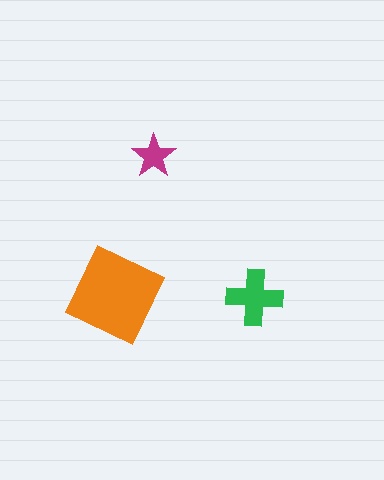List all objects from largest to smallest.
The orange diamond, the green cross, the magenta star.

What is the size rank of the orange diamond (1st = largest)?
1st.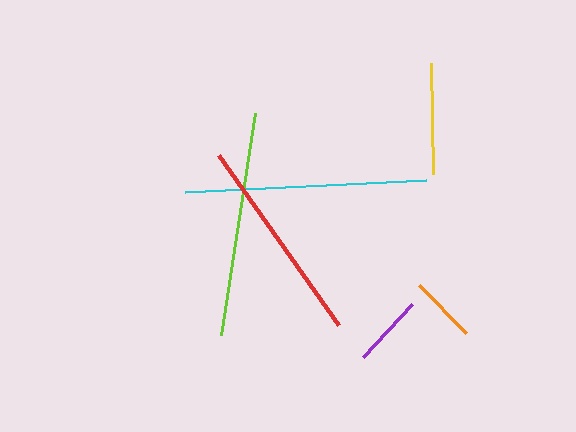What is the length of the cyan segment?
The cyan segment is approximately 241 pixels long.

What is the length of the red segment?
The red segment is approximately 209 pixels long.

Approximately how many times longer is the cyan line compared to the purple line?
The cyan line is approximately 3.3 times the length of the purple line.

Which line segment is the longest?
The cyan line is the longest at approximately 241 pixels.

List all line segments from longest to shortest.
From longest to shortest: cyan, lime, red, yellow, purple, orange.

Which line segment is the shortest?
The orange line is the shortest at approximately 68 pixels.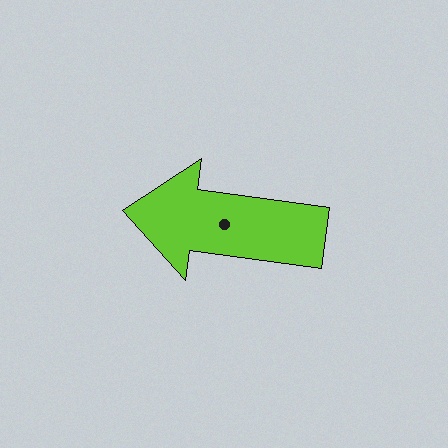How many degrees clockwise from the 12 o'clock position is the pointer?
Approximately 278 degrees.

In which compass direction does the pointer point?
West.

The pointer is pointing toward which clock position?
Roughly 9 o'clock.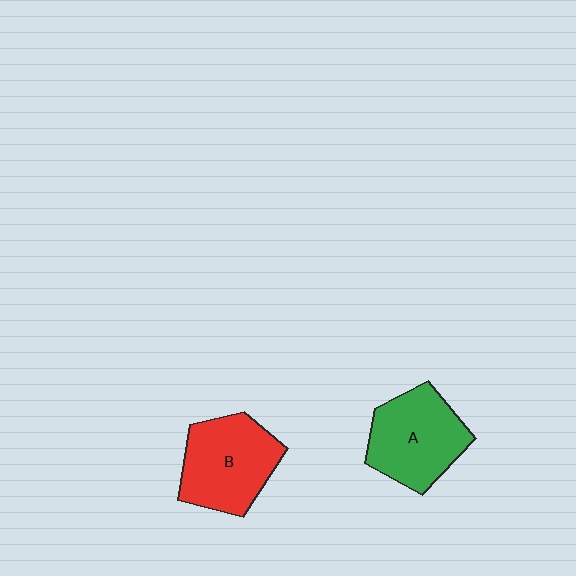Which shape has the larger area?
Shape B (red).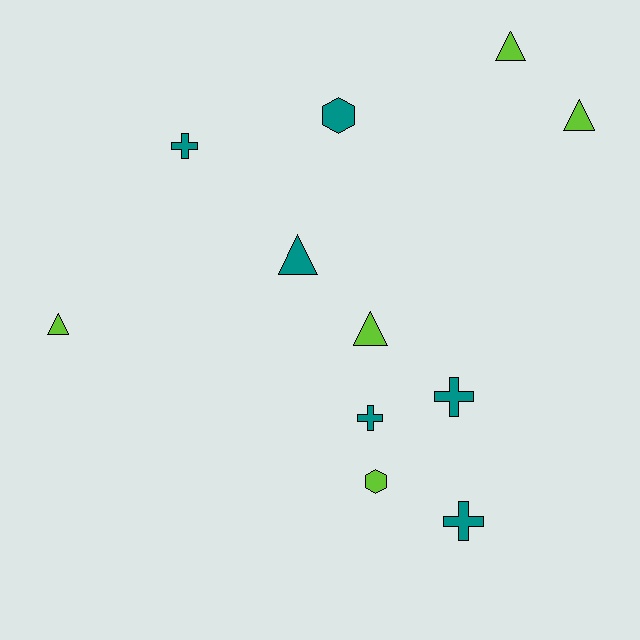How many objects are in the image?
There are 11 objects.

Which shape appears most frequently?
Triangle, with 5 objects.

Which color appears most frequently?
Teal, with 6 objects.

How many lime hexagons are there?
There is 1 lime hexagon.